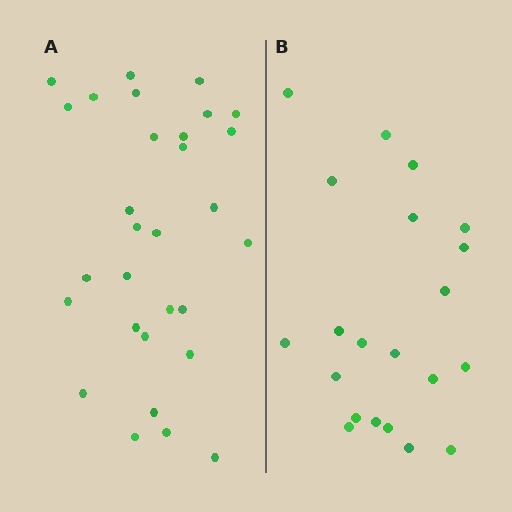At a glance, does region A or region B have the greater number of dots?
Region A (the left region) has more dots.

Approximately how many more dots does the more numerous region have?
Region A has roughly 8 or so more dots than region B.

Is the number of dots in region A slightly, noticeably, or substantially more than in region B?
Region A has noticeably more, but not dramatically so. The ratio is roughly 1.4 to 1.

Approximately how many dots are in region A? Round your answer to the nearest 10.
About 30 dots.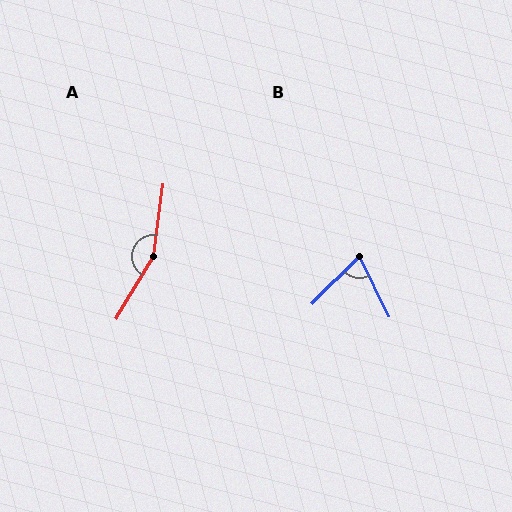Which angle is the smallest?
B, at approximately 71 degrees.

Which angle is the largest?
A, at approximately 156 degrees.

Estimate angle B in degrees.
Approximately 71 degrees.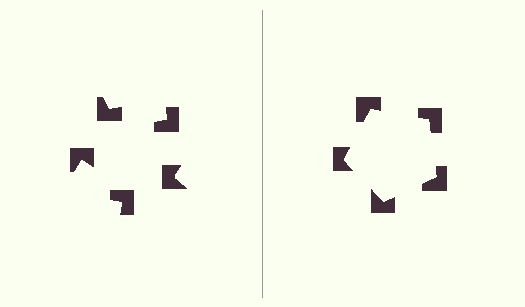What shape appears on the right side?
An illusory pentagon.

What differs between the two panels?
The notched squares are positioned identically on both sides; only the wedge orientations differ. On the right they align to a pentagon; on the left they are misaligned.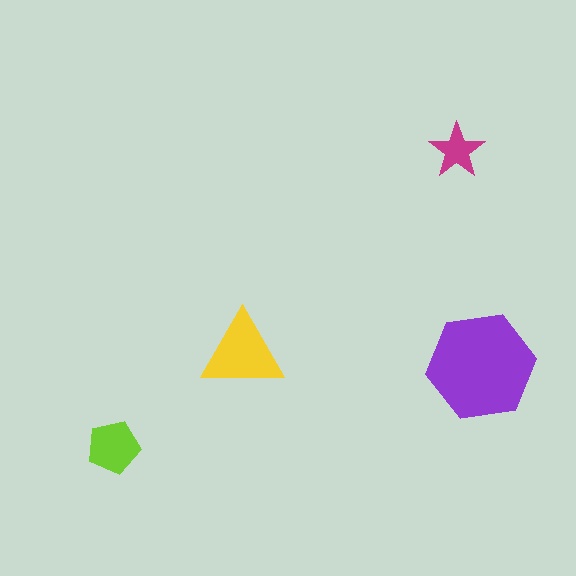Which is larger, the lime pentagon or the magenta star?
The lime pentagon.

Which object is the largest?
The purple hexagon.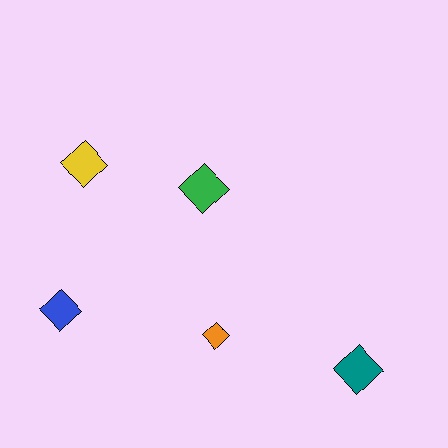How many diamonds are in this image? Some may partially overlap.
There are 5 diamonds.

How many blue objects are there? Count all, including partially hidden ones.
There is 1 blue object.